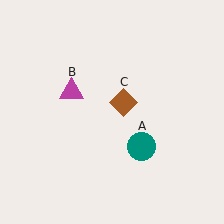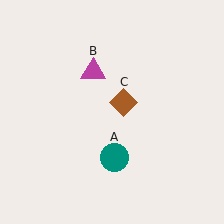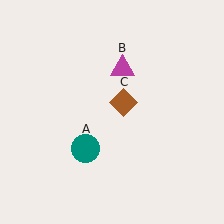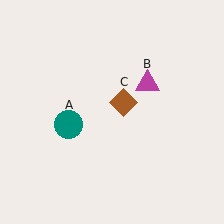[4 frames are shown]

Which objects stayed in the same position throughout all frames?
Brown diamond (object C) remained stationary.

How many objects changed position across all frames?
2 objects changed position: teal circle (object A), magenta triangle (object B).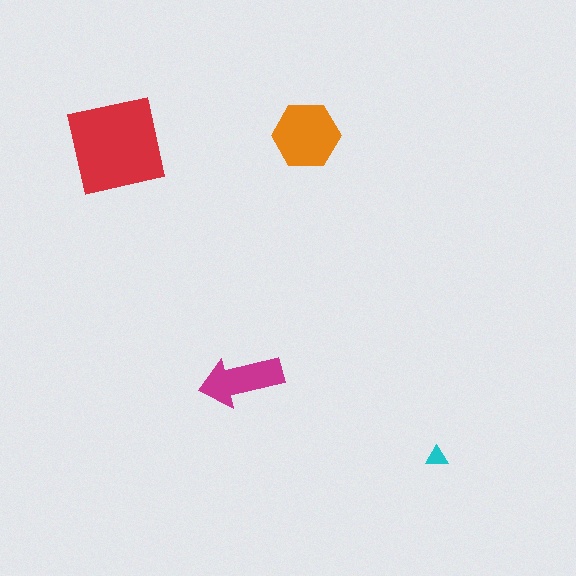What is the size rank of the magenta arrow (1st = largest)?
3rd.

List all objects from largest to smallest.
The red square, the orange hexagon, the magenta arrow, the cyan triangle.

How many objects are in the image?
There are 4 objects in the image.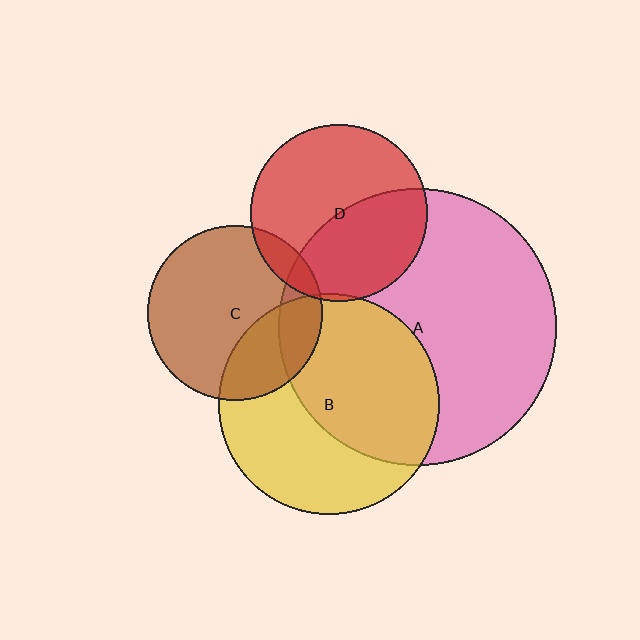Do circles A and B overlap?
Yes.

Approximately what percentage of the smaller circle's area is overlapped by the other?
Approximately 55%.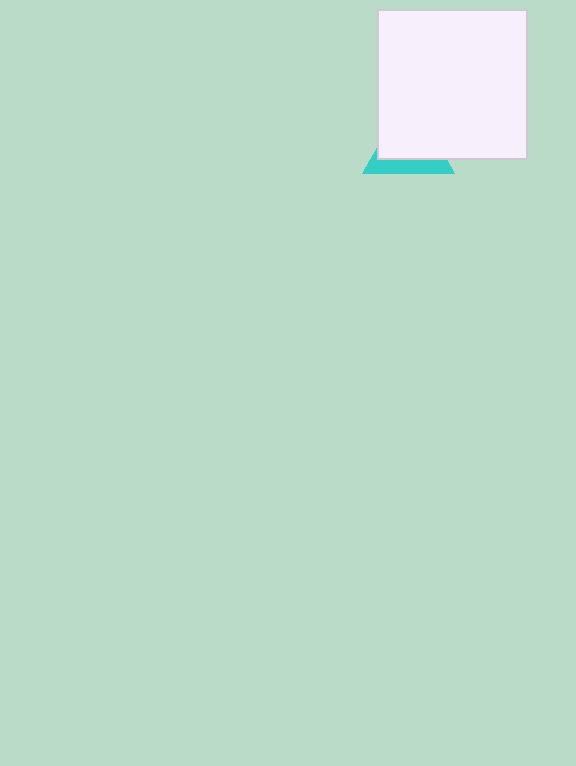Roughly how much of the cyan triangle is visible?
A small part of it is visible (roughly 33%).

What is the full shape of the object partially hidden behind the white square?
The partially hidden object is a cyan triangle.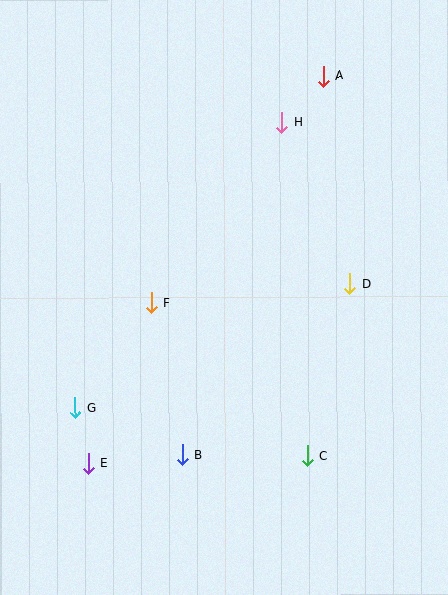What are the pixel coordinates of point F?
Point F is at (151, 303).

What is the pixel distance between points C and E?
The distance between C and E is 219 pixels.